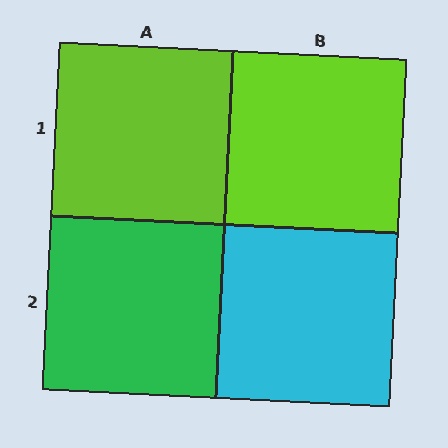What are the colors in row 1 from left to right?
Lime, lime.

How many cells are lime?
2 cells are lime.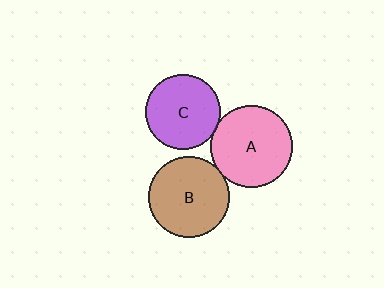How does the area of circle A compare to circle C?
Approximately 1.2 times.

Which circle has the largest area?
Circle A (pink).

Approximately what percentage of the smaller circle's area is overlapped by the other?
Approximately 5%.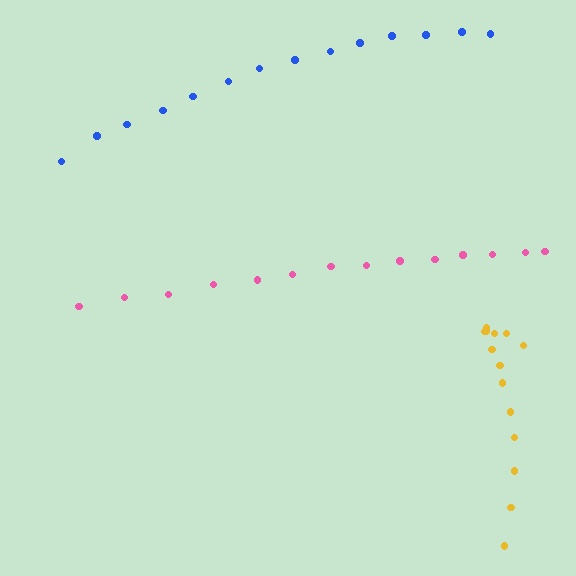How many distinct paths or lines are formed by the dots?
There are 3 distinct paths.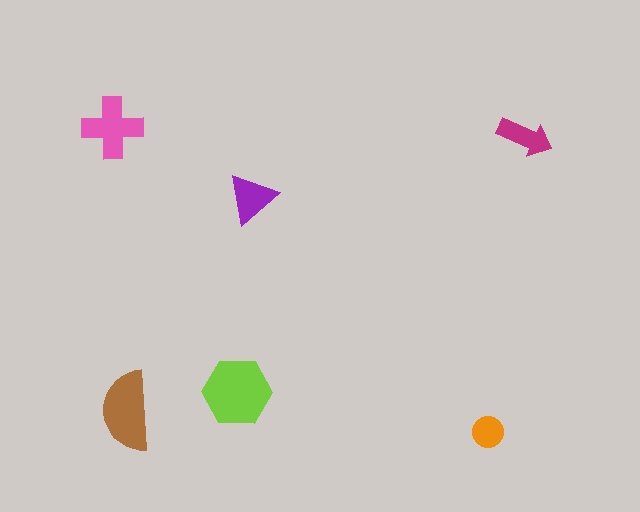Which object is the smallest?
The orange circle.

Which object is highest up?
The pink cross is topmost.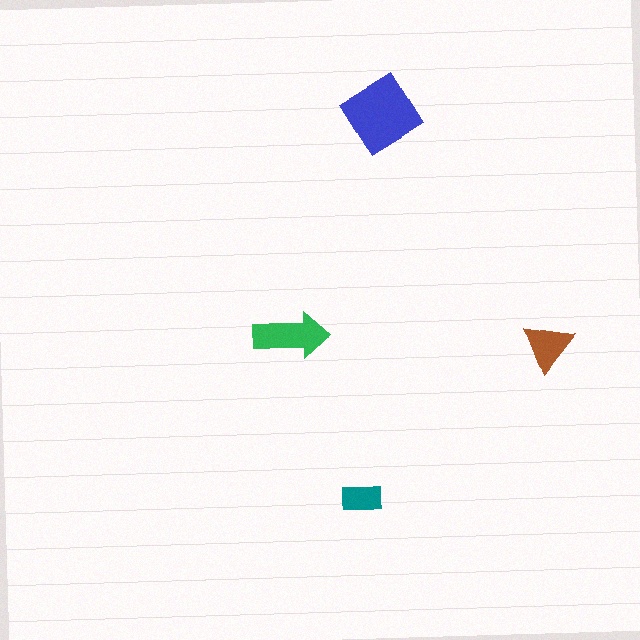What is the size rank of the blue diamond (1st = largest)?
1st.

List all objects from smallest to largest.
The teal rectangle, the brown triangle, the green arrow, the blue diamond.